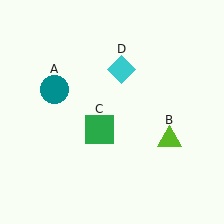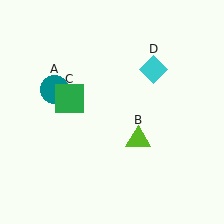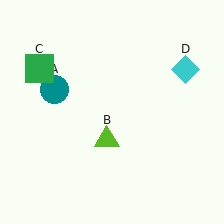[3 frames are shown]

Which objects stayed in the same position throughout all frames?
Teal circle (object A) remained stationary.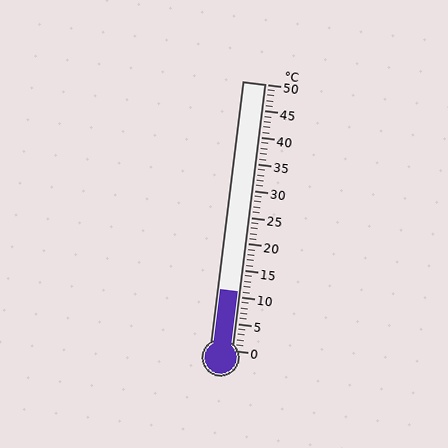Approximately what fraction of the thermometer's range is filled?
The thermometer is filled to approximately 20% of its range.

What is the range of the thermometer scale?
The thermometer scale ranges from 0°C to 50°C.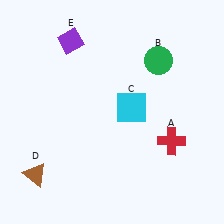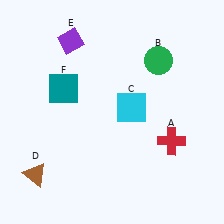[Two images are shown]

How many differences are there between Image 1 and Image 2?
There is 1 difference between the two images.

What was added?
A teal square (F) was added in Image 2.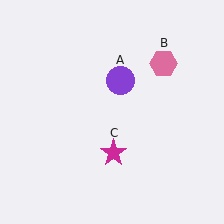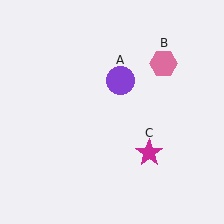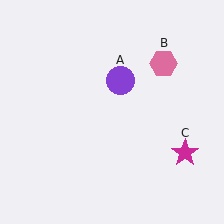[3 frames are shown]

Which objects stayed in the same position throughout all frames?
Purple circle (object A) and pink hexagon (object B) remained stationary.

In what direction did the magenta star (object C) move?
The magenta star (object C) moved right.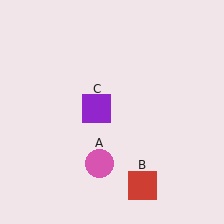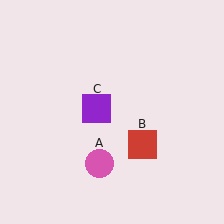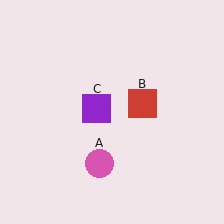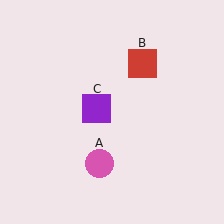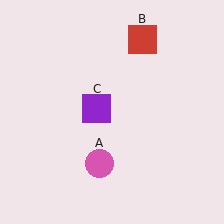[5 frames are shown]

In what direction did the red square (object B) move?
The red square (object B) moved up.